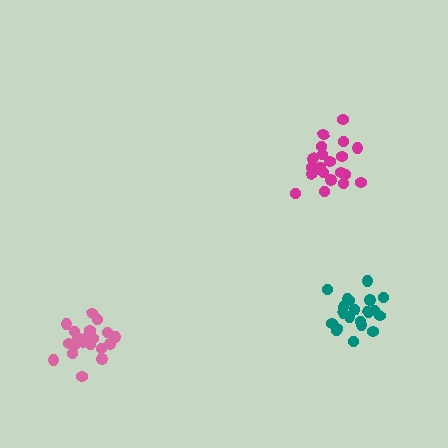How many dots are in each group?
Group 1: 20 dots, Group 2: 20 dots, Group 3: 20 dots (60 total).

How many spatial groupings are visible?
There are 3 spatial groupings.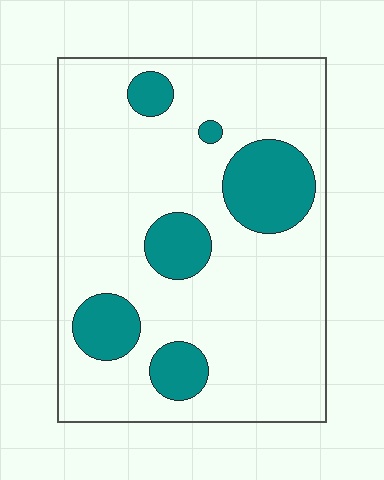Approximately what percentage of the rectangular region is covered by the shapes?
Approximately 20%.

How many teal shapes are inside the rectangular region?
6.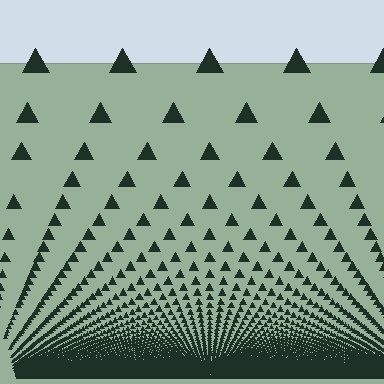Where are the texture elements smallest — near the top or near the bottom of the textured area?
Near the bottom.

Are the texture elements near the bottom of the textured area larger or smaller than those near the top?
Smaller. The gradient is inverted — elements near the bottom are smaller and denser.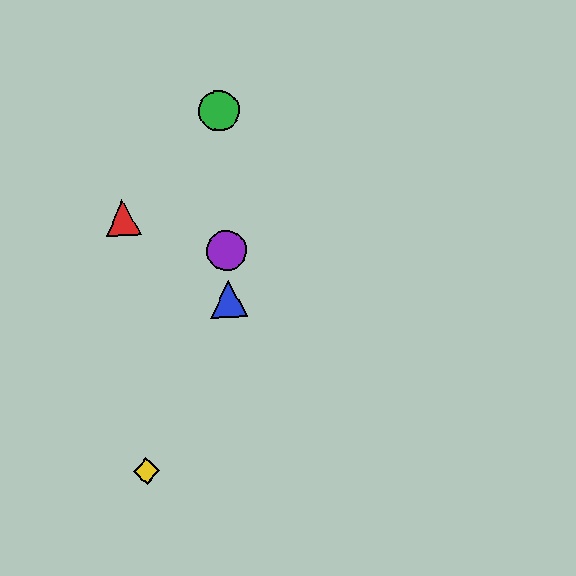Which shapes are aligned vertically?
The blue triangle, the green circle, the purple circle are aligned vertically.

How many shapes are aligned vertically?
3 shapes (the blue triangle, the green circle, the purple circle) are aligned vertically.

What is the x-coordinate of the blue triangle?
The blue triangle is at x≈229.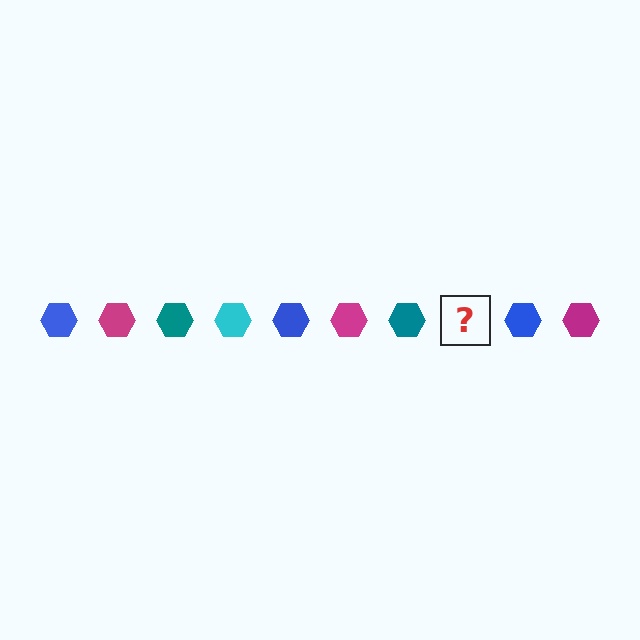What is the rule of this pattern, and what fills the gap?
The rule is that the pattern cycles through blue, magenta, teal, cyan hexagons. The gap should be filled with a cyan hexagon.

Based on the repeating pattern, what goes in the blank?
The blank should be a cyan hexagon.